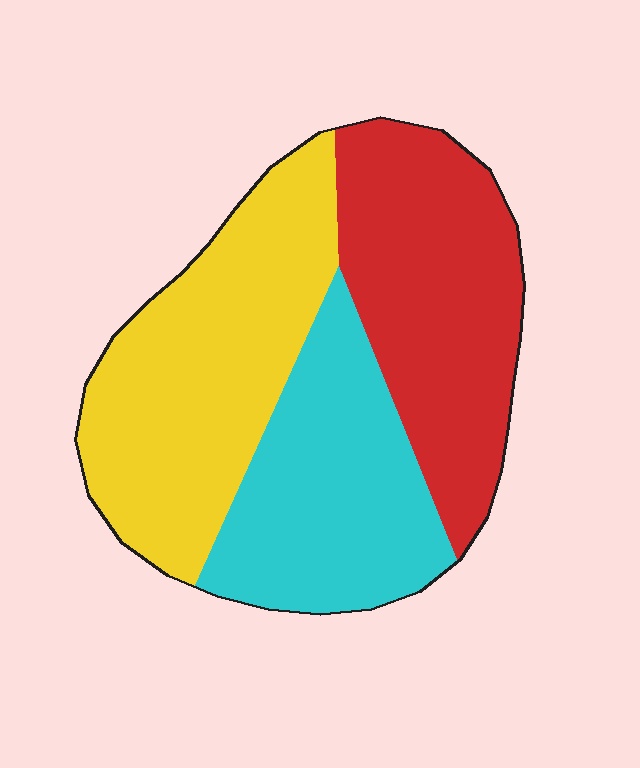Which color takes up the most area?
Yellow, at roughly 40%.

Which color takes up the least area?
Cyan, at roughly 30%.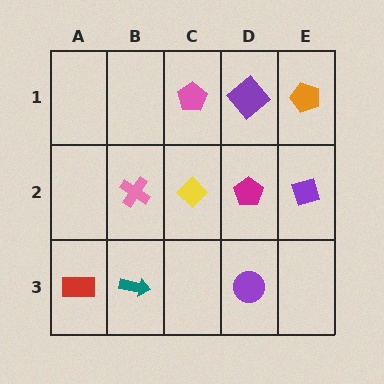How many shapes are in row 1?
3 shapes.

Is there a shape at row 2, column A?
No, that cell is empty.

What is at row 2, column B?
A pink cross.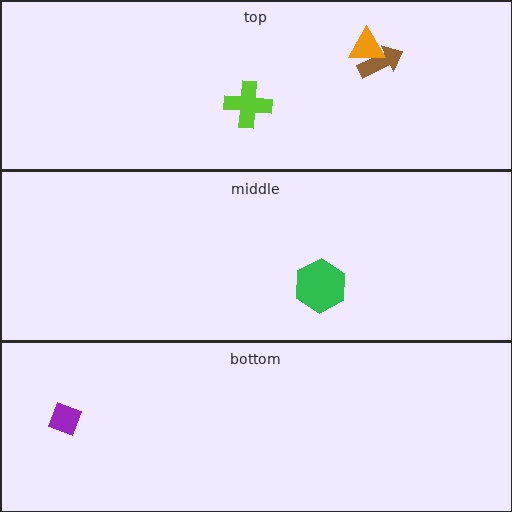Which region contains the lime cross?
The top region.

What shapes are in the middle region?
The green hexagon.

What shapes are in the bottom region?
The purple diamond.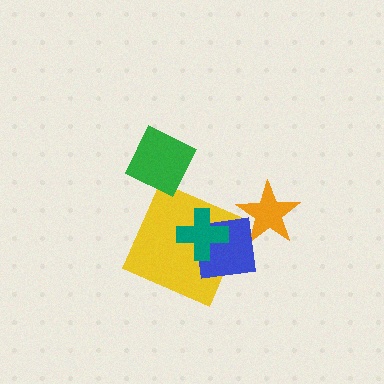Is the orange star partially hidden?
Yes, it is partially covered by another shape.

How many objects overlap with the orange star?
1 object overlaps with the orange star.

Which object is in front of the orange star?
The blue square is in front of the orange star.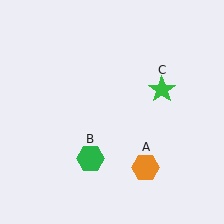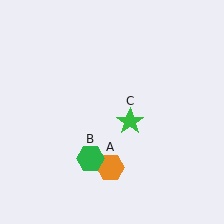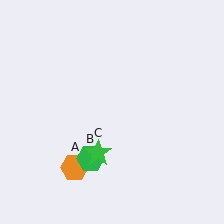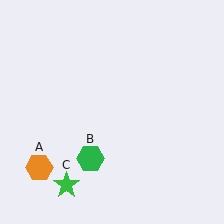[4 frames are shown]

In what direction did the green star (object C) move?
The green star (object C) moved down and to the left.